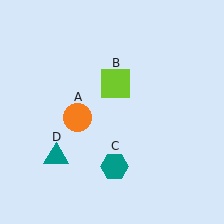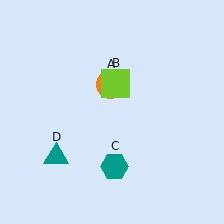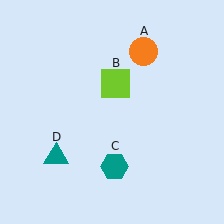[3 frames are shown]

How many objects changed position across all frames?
1 object changed position: orange circle (object A).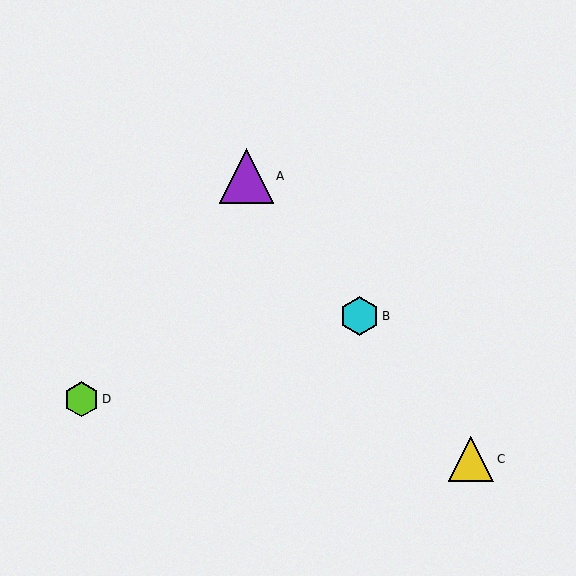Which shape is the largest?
The purple triangle (labeled A) is the largest.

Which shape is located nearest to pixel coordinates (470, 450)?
The yellow triangle (labeled C) at (471, 459) is nearest to that location.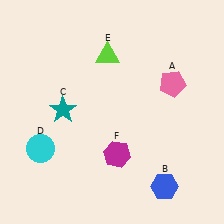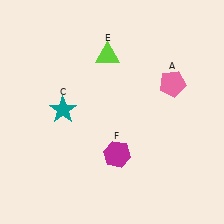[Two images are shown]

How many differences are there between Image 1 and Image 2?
There are 2 differences between the two images.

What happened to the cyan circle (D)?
The cyan circle (D) was removed in Image 2. It was in the bottom-left area of Image 1.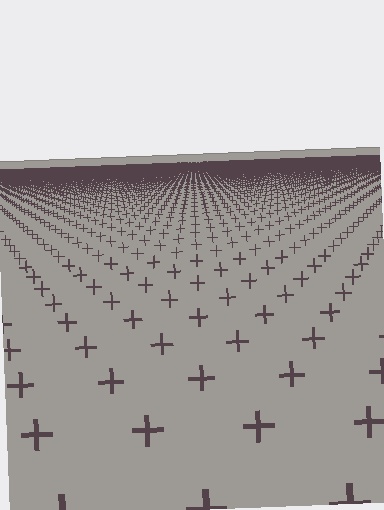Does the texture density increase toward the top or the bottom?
Density increases toward the top.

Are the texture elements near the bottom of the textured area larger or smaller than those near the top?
Larger. Near the bottom, elements are closer to the viewer and appear at a bigger on-screen size.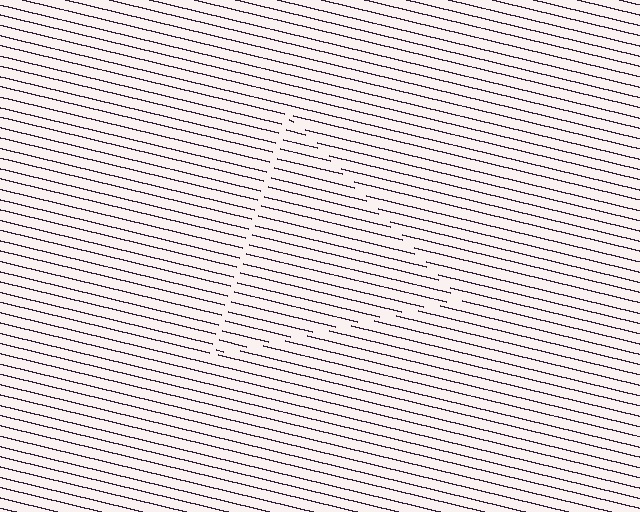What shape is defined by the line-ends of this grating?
An illusory triangle. The interior of the shape contains the same grating, shifted by half a period — the contour is defined by the phase discontinuity where line-ends from the inner and outer gratings abut.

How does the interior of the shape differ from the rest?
The interior of the shape contains the same grating, shifted by half a period — the contour is defined by the phase discontinuity where line-ends from the inner and outer gratings abut.